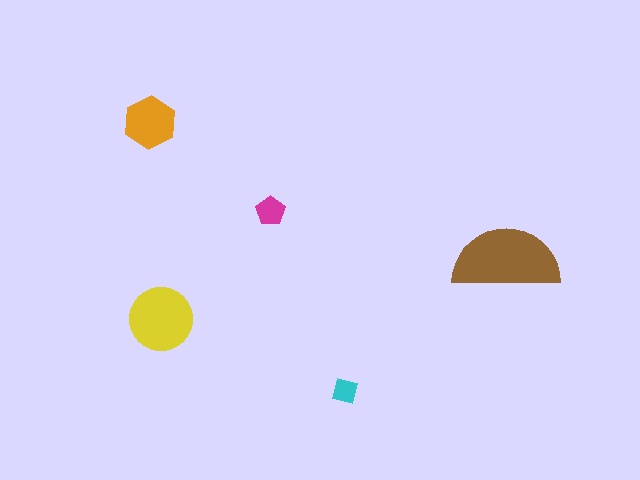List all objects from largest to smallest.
The brown semicircle, the yellow circle, the orange hexagon, the magenta pentagon, the cyan square.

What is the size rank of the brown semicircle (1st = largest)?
1st.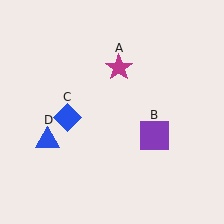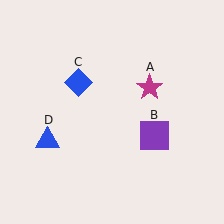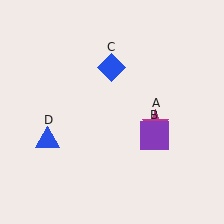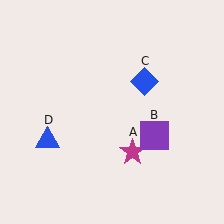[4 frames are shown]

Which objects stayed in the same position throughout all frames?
Purple square (object B) and blue triangle (object D) remained stationary.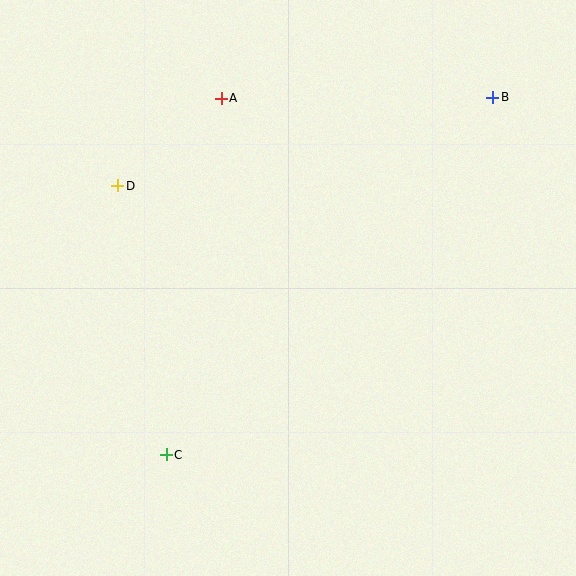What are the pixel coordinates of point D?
Point D is at (118, 186).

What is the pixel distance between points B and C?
The distance between B and C is 484 pixels.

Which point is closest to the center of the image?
Point D at (118, 186) is closest to the center.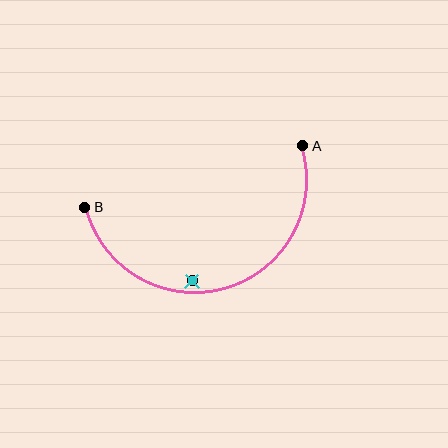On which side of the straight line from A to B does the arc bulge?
The arc bulges below the straight line connecting A and B.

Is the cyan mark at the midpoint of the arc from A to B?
No — the cyan mark does not lie on the arc at all. It sits slightly inside the curve.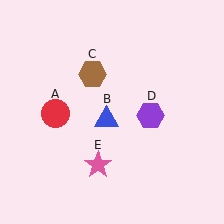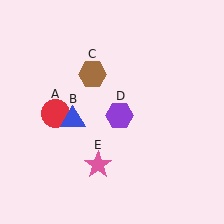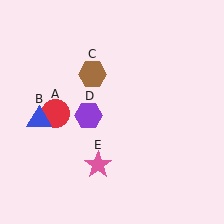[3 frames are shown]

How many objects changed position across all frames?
2 objects changed position: blue triangle (object B), purple hexagon (object D).